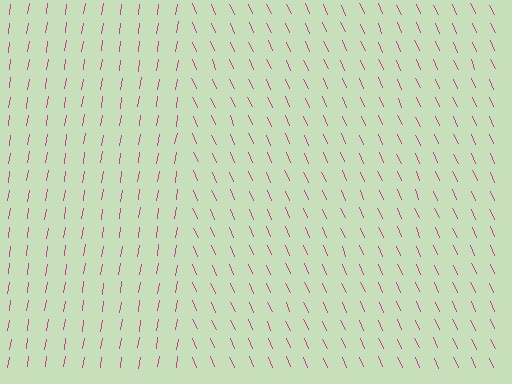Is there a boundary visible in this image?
Yes, there is a texture boundary formed by a change in line orientation.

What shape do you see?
I see a rectangle.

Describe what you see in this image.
The image is filled with small magenta line segments. A rectangle region in the image has lines oriented differently from the surrounding lines, creating a visible texture boundary.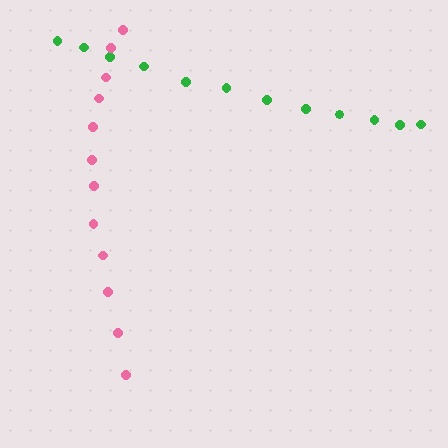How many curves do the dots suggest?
There are 2 distinct paths.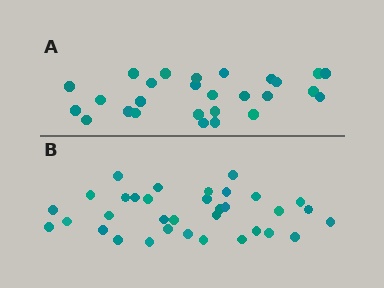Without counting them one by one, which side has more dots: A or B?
Region B (the bottom region) has more dots.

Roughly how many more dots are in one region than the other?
Region B has roughly 8 or so more dots than region A.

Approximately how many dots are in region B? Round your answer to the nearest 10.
About 30 dots. (The exact count is 34, which rounds to 30.)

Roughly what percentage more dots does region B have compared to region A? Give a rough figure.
About 25% more.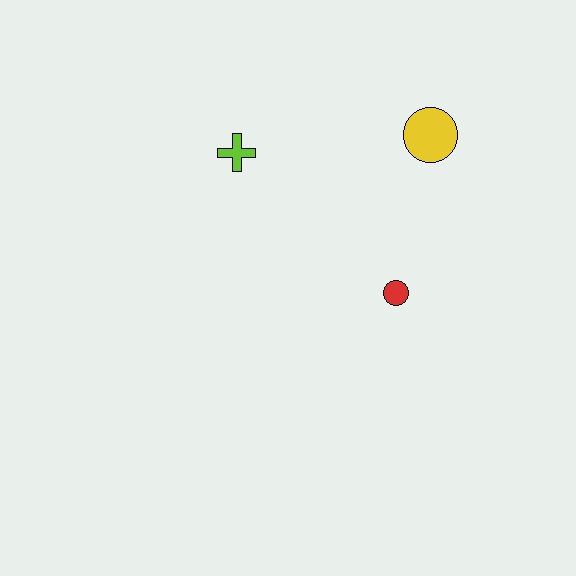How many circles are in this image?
There are 2 circles.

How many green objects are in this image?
There are no green objects.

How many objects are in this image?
There are 3 objects.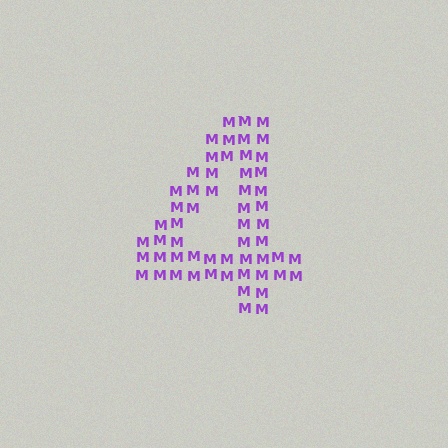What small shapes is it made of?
It is made of small letter M's.